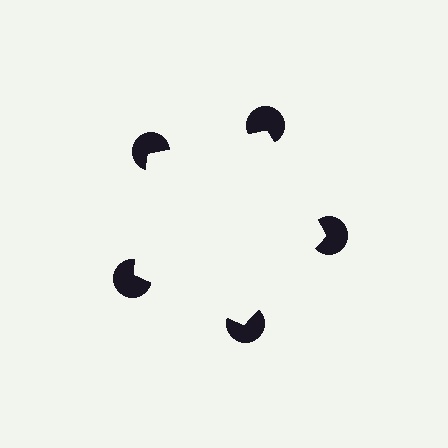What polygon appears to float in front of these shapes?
An illusory pentagon — its edges are inferred from the aligned wedge cuts in the pac-man discs, not physically drawn.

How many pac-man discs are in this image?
There are 5 — one at each vertex of the illusory pentagon.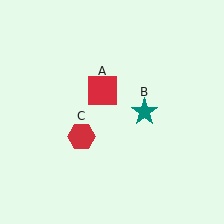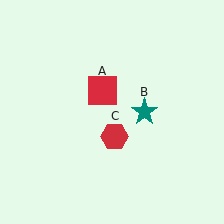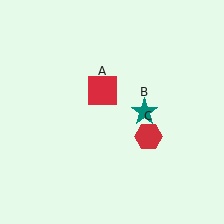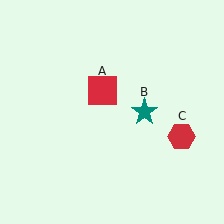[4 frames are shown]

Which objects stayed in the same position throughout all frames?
Red square (object A) and teal star (object B) remained stationary.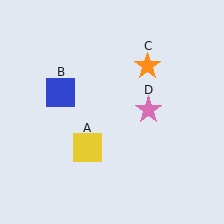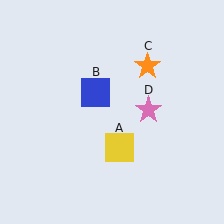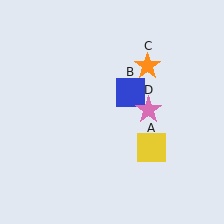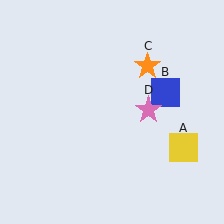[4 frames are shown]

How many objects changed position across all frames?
2 objects changed position: yellow square (object A), blue square (object B).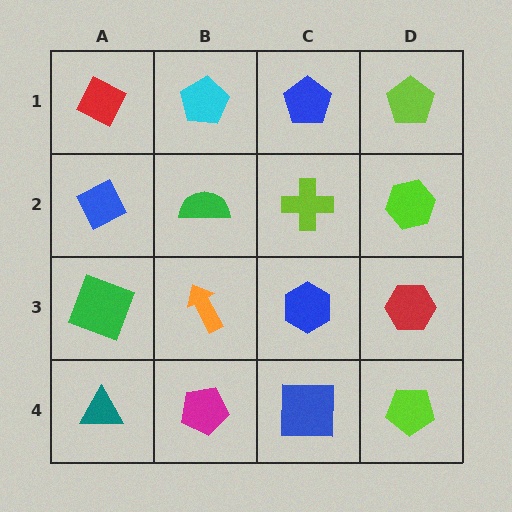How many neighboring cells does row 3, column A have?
3.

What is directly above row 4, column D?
A red hexagon.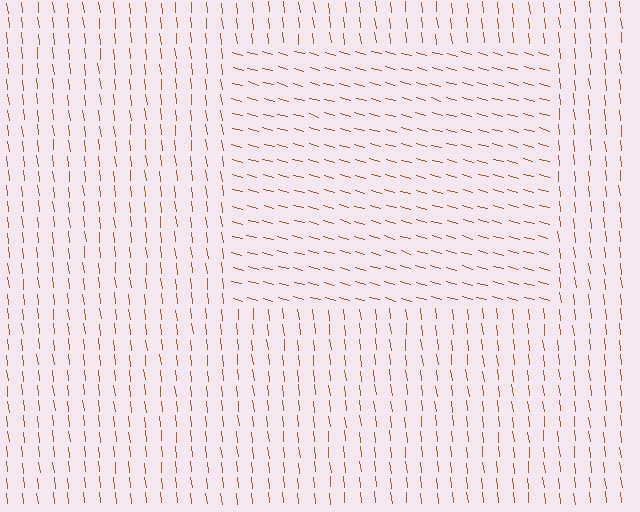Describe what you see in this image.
The image is filled with small brown line segments. A rectangle region in the image has lines oriented differently from the surrounding lines, creating a visible texture boundary.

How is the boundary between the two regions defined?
The boundary is defined purely by a change in line orientation (approximately 68 degrees difference). All lines are the same color and thickness.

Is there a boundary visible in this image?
Yes, there is a texture boundary formed by a change in line orientation.